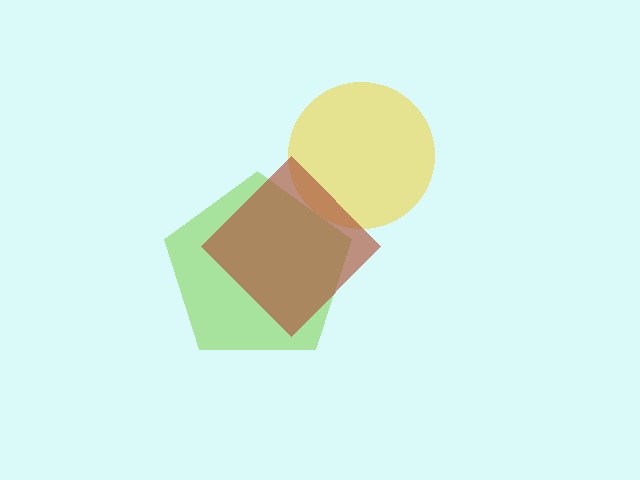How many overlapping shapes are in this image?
There are 3 overlapping shapes in the image.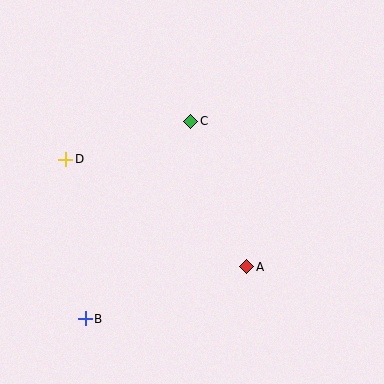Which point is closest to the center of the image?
Point C at (191, 121) is closest to the center.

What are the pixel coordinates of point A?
Point A is at (247, 267).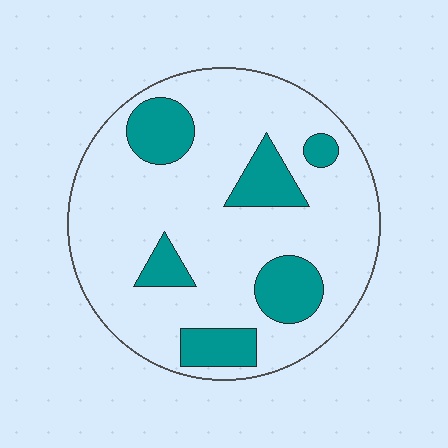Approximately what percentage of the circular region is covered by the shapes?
Approximately 20%.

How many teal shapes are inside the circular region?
6.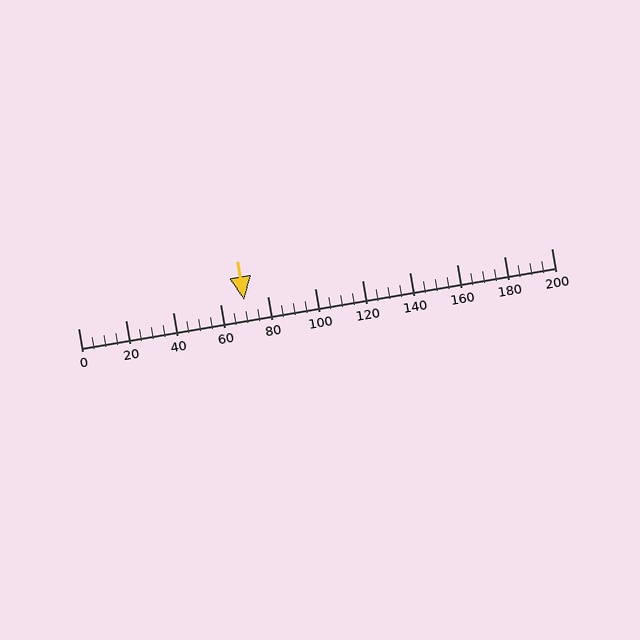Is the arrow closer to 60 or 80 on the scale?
The arrow is closer to 80.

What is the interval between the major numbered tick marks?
The major tick marks are spaced 20 units apart.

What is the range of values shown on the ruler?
The ruler shows values from 0 to 200.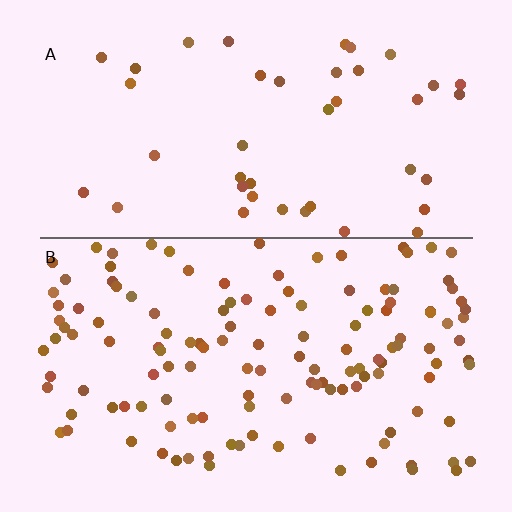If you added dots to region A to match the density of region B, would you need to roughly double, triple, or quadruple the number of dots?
Approximately triple.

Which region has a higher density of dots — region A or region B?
B (the bottom).